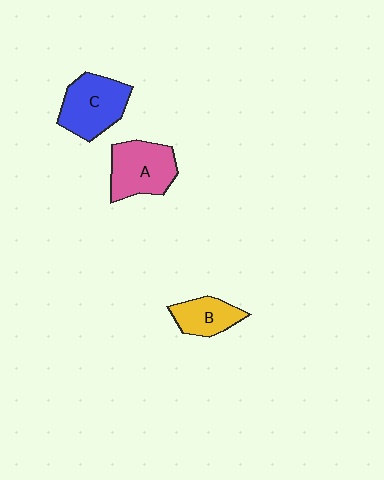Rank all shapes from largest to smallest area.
From largest to smallest: C (blue), A (pink), B (yellow).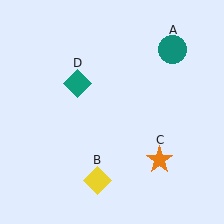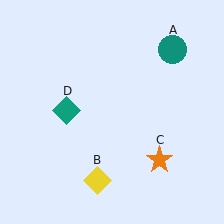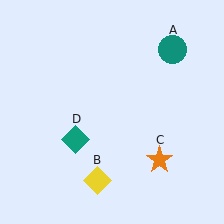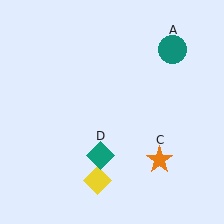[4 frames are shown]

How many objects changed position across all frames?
1 object changed position: teal diamond (object D).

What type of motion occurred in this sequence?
The teal diamond (object D) rotated counterclockwise around the center of the scene.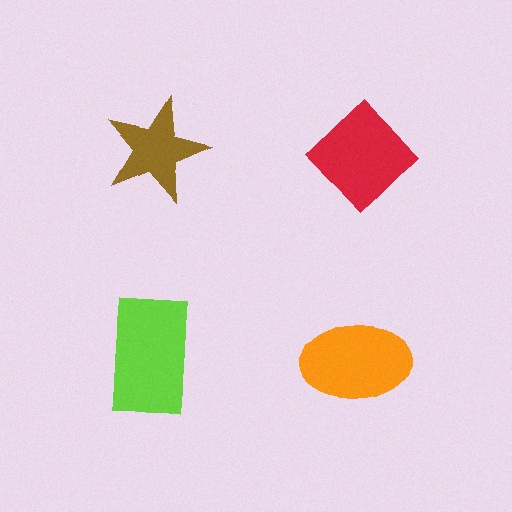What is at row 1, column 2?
A red diamond.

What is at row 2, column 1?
A lime rectangle.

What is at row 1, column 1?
A brown star.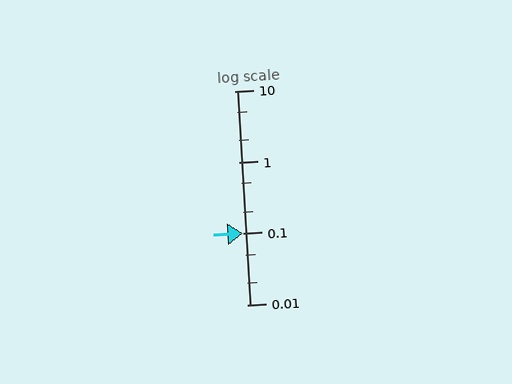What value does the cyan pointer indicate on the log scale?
The pointer indicates approximately 0.1.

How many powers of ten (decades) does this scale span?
The scale spans 3 decades, from 0.01 to 10.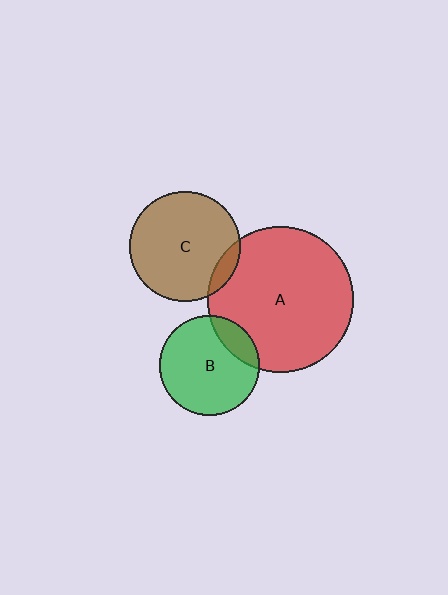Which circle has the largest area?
Circle A (red).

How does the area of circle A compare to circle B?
Approximately 2.1 times.